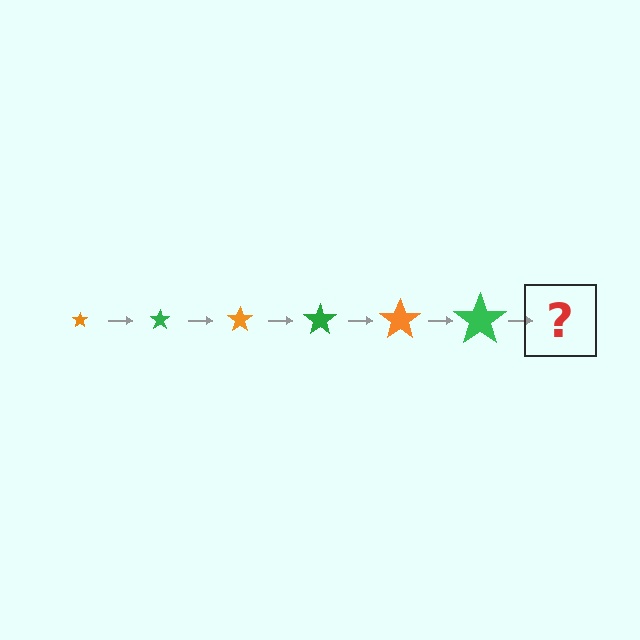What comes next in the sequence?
The next element should be an orange star, larger than the previous one.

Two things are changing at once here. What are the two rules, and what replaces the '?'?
The two rules are that the star grows larger each step and the color cycles through orange and green. The '?' should be an orange star, larger than the previous one.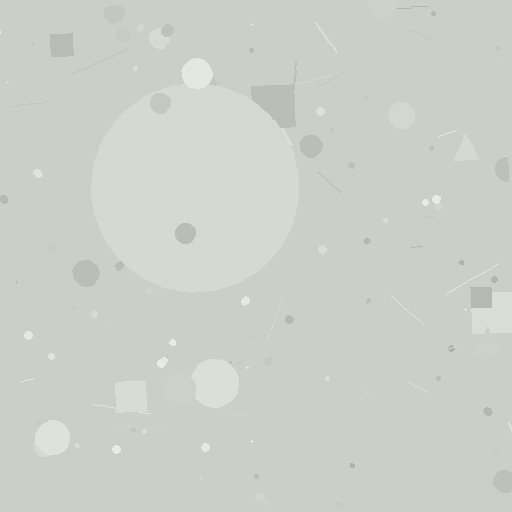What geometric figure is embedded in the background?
A circle is embedded in the background.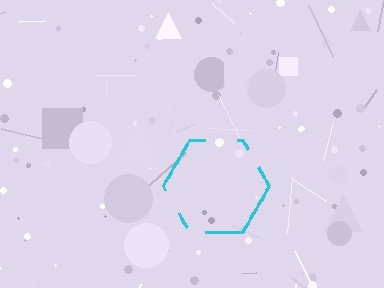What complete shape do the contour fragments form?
The contour fragments form a hexagon.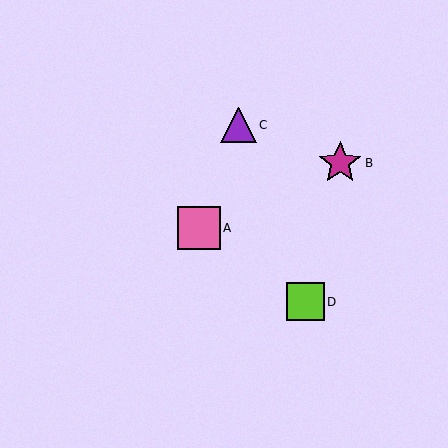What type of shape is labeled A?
Shape A is a pink square.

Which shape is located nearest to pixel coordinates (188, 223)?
The pink square (labeled A) at (199, 228) is nearest to that location.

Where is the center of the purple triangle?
The center of the purple triangle is at (239, 125).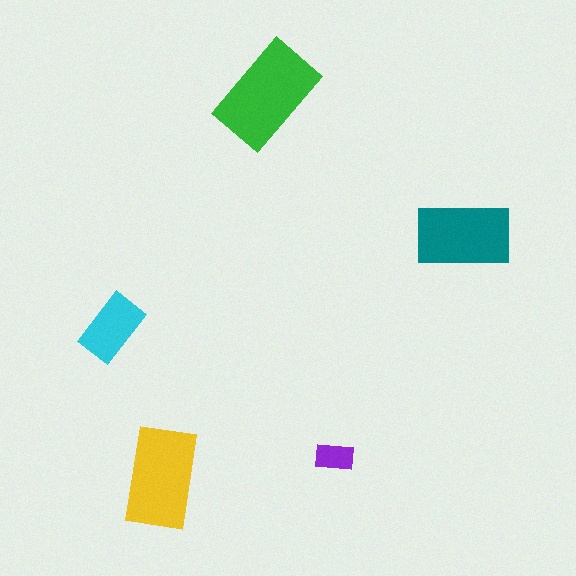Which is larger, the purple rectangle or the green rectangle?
The green one.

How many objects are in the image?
There are 5 objects in the image.